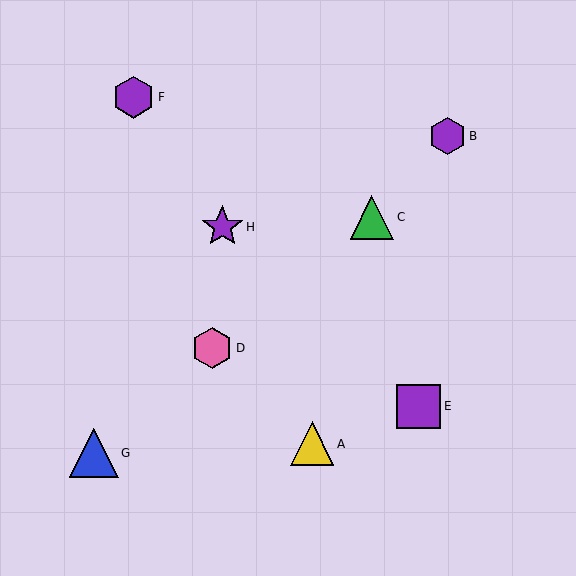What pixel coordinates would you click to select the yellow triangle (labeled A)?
Click at (312, 444) to select the yellow triangle A.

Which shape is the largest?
The blue triangle (labeled G) is the largest.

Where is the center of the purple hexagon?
The center of the purple hexagon is at (134, 97).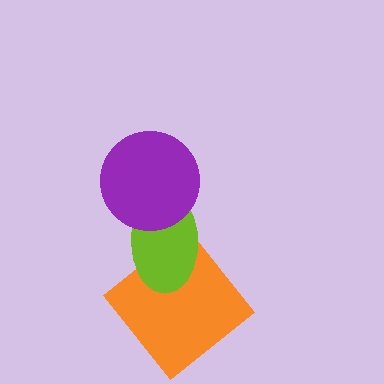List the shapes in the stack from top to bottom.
From top to bottom: the purple circle, the lime ellipse, the orange diamond.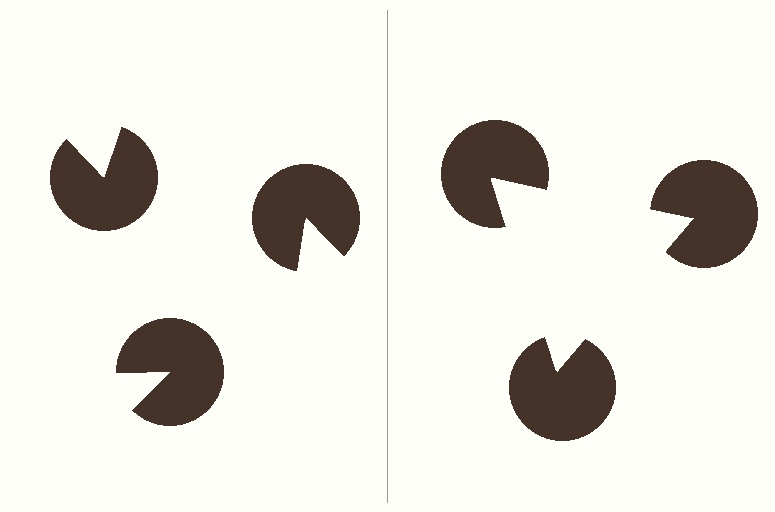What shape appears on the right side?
An illusory triangle.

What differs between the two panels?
The pac-man discs are positioned identically on both sides; only the wedge orientations differ. On the right they align to a triangle; on the left they are misaligned.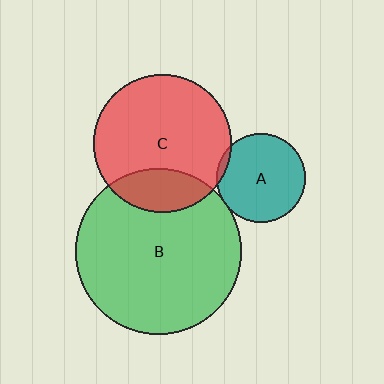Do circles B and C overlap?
Yes.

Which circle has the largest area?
Circle B (green).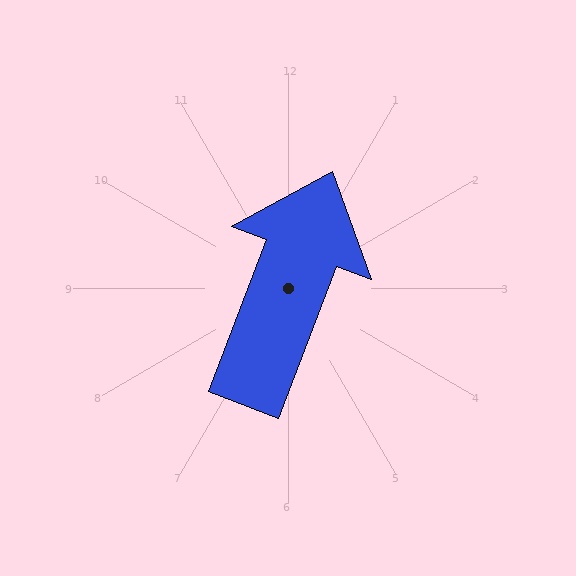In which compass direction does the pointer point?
North.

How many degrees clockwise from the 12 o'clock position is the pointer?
Approximately 21 degrees.